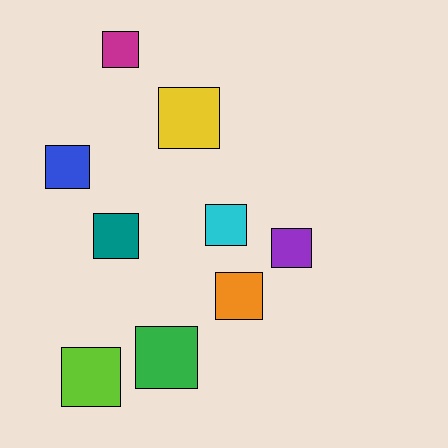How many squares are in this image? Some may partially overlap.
There are 9 squares.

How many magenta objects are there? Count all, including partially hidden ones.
There is 1 magenta object.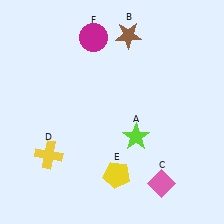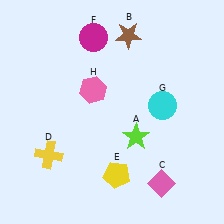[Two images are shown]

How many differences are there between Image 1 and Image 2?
There are 2 differences between the two images.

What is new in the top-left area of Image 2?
A pink hexagon (H) was added in the top-left area of Image 2.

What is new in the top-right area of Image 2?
A cyan circle (G) was added in the top-right area of Image 2.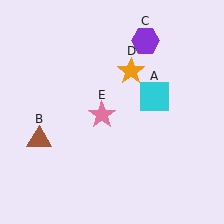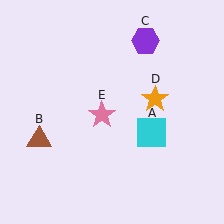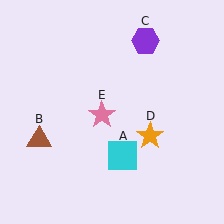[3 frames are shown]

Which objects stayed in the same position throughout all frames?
Brown triangle (object B) and purple hexagon (object C) and pink star (object E) remained stationary.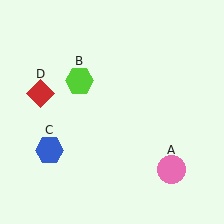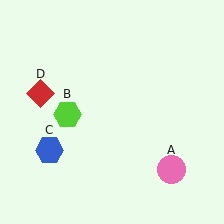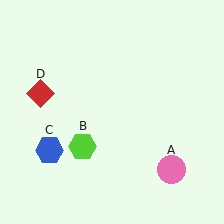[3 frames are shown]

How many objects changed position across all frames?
1 object changed position: lime hexagon (object B).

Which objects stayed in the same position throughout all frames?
Pink circle (object A) and blue hexagon (object C) and red diamond (object D) remained stationary.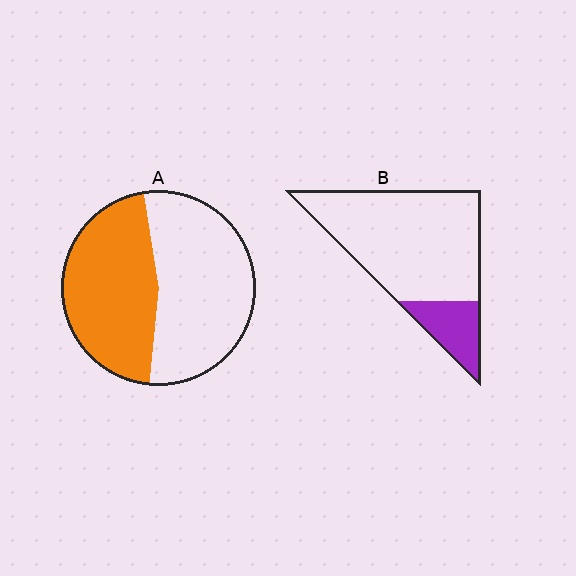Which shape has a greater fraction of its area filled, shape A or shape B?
Shape A.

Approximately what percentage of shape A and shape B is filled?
A is approximately 45% and B is approximately 20%.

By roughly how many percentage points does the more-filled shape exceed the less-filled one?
By roughly 25 percentage points (A over B).